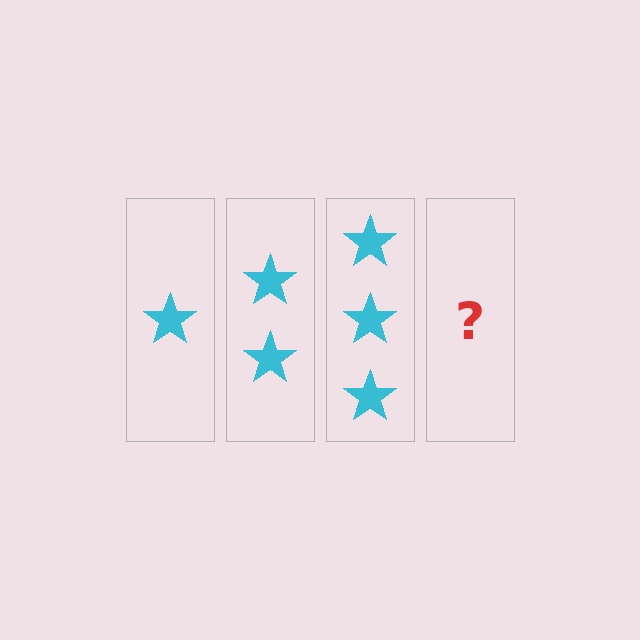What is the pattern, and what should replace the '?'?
The pattern is that each step adds one more star. The '?' should be 4 stars.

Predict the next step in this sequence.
The next step is 4 stars.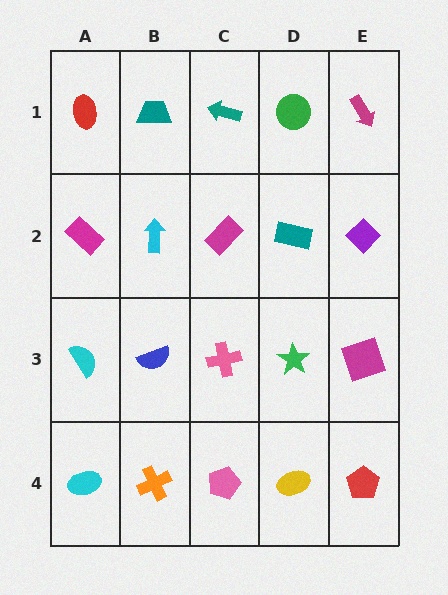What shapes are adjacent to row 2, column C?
A teal arrow (row 1, column C), a pink cross (row 3, column C), a cyan arrow (row 2, column B), a teal rectangle (row 2, column D).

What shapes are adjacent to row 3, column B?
A cyan arrow (row 2, column B), an orange cross (row 4, column B), a cyan semicircle (row 3, column A), a pink cross (row 3, column C).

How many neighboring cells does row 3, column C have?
4.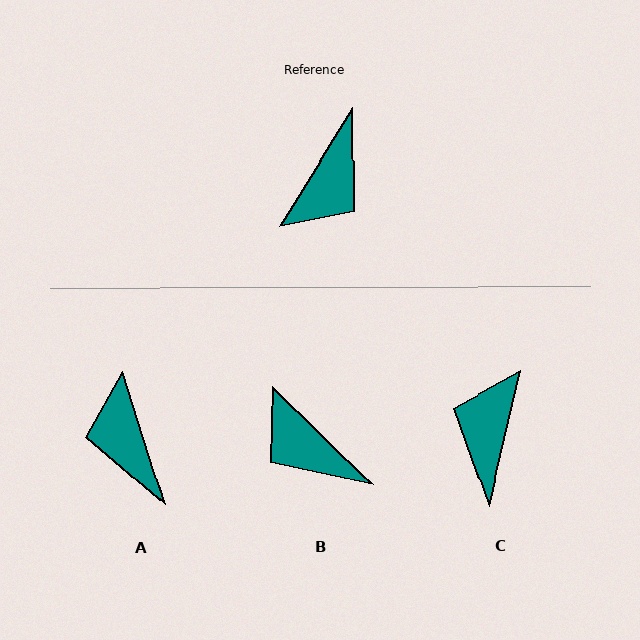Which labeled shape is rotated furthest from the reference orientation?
C, about 162 degrees away.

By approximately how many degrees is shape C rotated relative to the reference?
Approximately 162 degrees clockwise.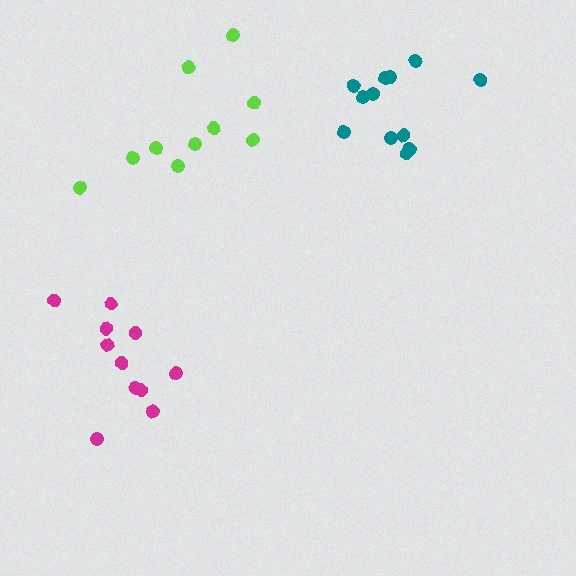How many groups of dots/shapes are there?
There are 3 groups.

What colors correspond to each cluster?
The clusters are colored: magenta, lime, teal.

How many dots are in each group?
Group 1: 11 dots, Group 2: 10 dots, Group 3: 12 dots (33 total).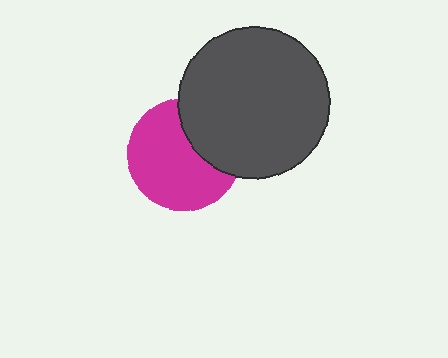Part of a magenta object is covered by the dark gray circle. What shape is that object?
It is a circle.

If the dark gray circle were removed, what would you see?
You would see the complete magenta circle.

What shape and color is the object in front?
The object in front is a dark gray circle.